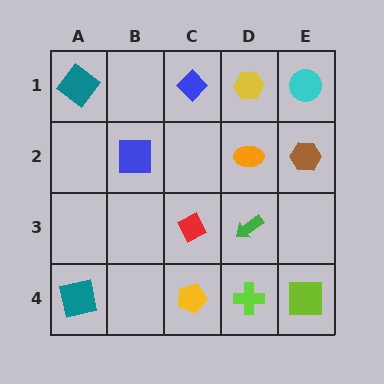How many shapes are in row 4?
4 shapes.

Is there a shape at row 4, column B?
No, that cell is empty.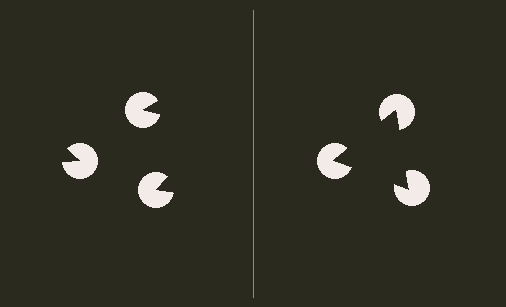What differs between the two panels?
The pac-man discs are positioned identically on both sides; only the wedge orientations differ. On the right they align to a triangle; on the left they are misaligned.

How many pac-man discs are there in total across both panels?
6 — 3 on each side.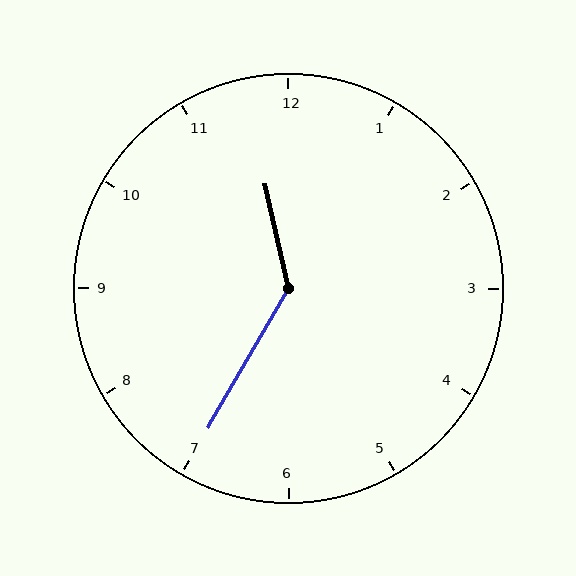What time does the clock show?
11:35.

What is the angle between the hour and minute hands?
Approximately 138 degrees.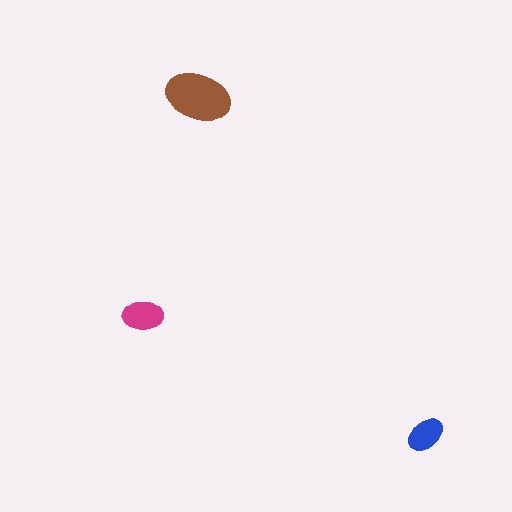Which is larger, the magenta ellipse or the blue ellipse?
The magenta one.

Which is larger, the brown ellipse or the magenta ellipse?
The brown one.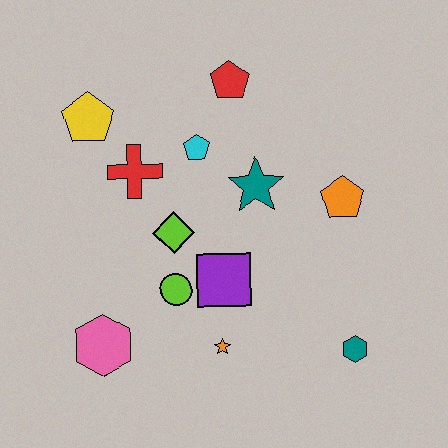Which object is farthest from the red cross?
The teal hexagon is farthest from the red cross.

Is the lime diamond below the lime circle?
No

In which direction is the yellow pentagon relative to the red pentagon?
The yellow pentagon is to the left of the red pentagon.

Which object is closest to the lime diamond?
The lime circle is closest to the lime diamond.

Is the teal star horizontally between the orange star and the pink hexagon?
No